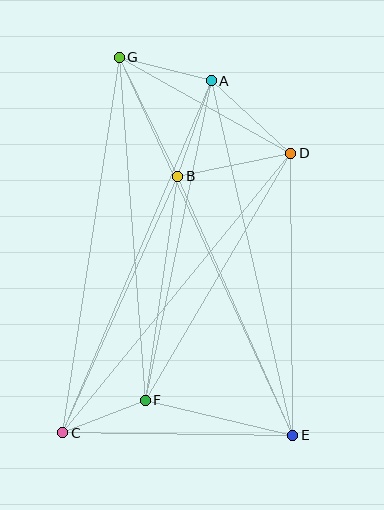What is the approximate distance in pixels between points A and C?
The distance between A and C is approximately 382 pixels.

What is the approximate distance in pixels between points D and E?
The distance between D and E is approximately 282 pixels.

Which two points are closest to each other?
Points C and F are closest to each other.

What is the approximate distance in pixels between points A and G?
The distance between A and G is approximately 95 pixels.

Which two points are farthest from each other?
Points E and G are farthest from each other.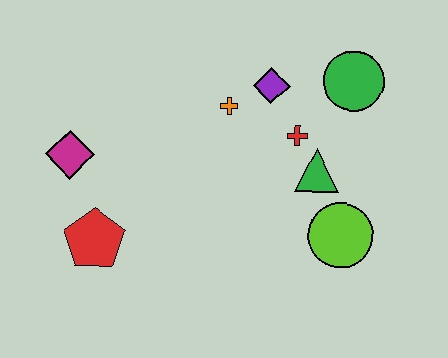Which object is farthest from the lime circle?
The magenta diamond is farthest from the lime circle.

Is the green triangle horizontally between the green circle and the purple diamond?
Yes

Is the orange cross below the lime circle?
No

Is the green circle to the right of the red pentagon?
Yes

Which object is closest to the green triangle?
The red cross is closest to the green triangle.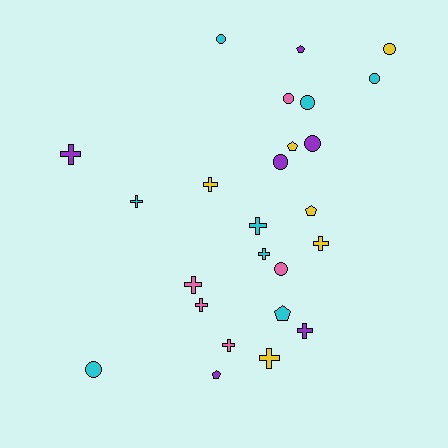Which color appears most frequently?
Cyan, with 8 objects.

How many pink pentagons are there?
There are no pink pentagons.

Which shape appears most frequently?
Cross, with 11 objects.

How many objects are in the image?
There are 25 objects.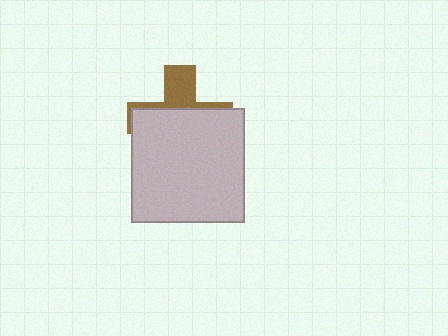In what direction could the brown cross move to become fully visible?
The brown cross could move up. That would shift it out from behind the light gray square entirely.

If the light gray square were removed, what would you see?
You would see the complete brown cross.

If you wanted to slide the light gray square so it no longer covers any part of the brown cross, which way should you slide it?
Slide it down — that is the most direct way to separate the two shapes.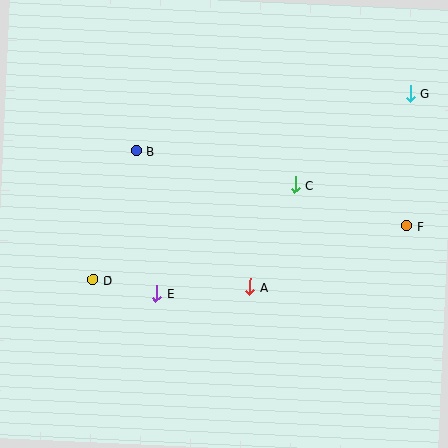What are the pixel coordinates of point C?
Point C is at (295, 185).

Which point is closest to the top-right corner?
Point G is closest to the top-right corner.